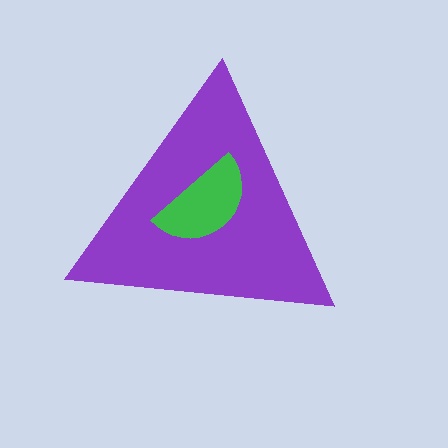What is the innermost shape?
The green semicircle.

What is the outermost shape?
The purple triangle.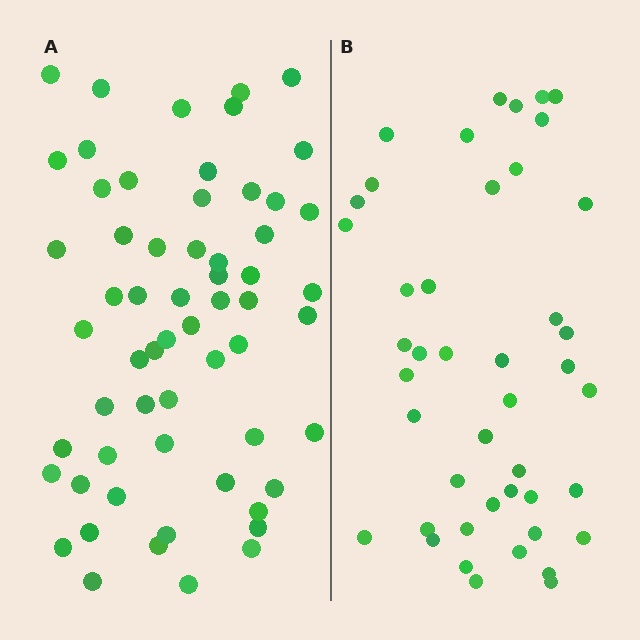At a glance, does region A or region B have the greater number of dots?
Region A (the left region) has more dots.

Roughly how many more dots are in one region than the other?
Region A has approximately 15 more dots than region B.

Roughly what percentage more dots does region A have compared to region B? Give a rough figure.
About 35% more.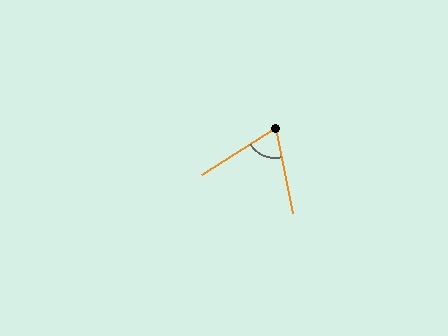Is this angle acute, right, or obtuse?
It is acute.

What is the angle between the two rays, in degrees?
Approximately 69 degrees.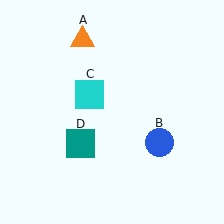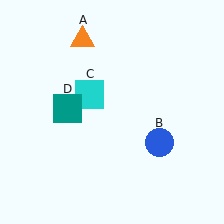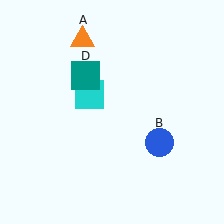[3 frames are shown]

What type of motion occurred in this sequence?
The teal square (object D) rotated clockwise around the center of the scene.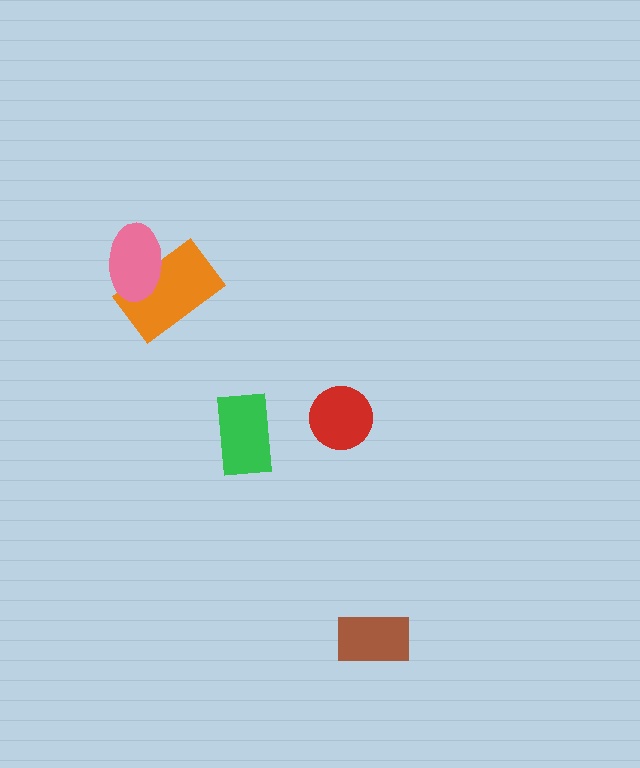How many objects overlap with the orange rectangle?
1 object overlaps with the orange rectangle.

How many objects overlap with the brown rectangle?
0 objects overlap with the brown rectangle.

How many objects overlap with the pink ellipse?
1 object overlaps with the pink ellipse.